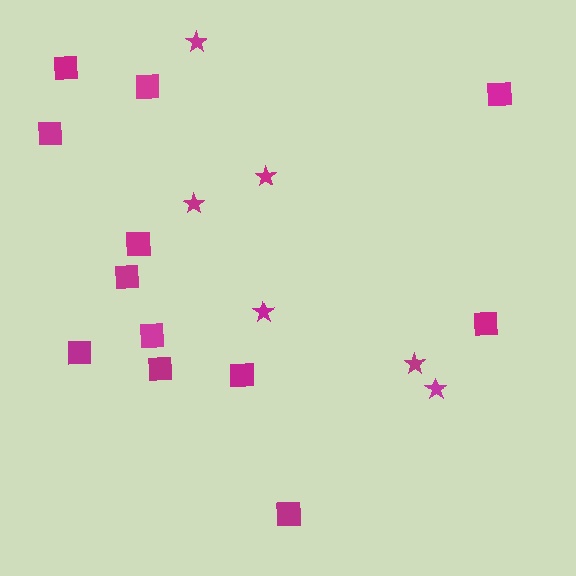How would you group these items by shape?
There are 2 groups: one group of stars (6) and one group of squares (12).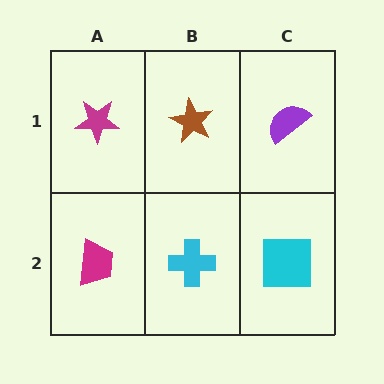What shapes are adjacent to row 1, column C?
A cyan square (row 2, column C), a brown star (row 1, column B).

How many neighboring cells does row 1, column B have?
3.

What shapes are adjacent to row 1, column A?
A magenta trapezoid (row 2, column A), a brown star (row 1, column B).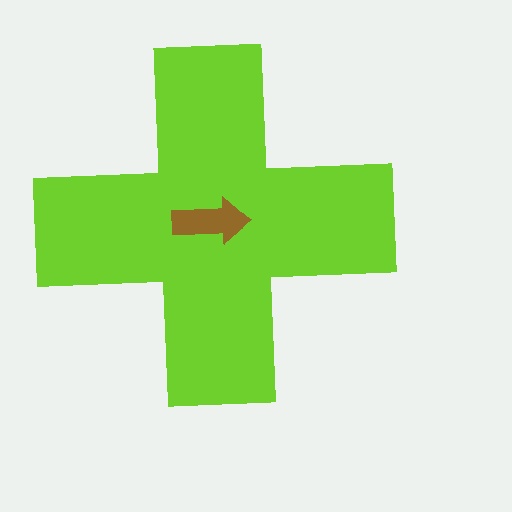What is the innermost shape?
The brown arrow.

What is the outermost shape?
The lime cross.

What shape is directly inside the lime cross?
The brown arrow.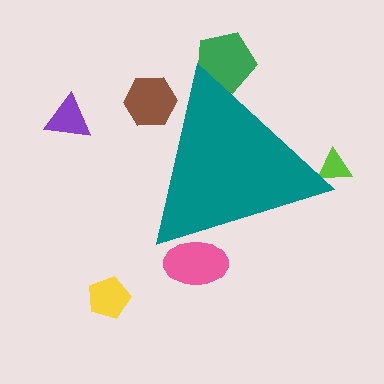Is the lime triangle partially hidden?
Yes, the lime triangle is partially hidden behind the teal triangle.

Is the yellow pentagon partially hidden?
No, the yellow pentagon is fully visible.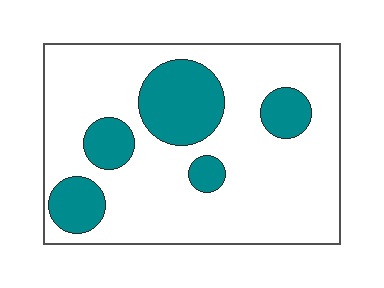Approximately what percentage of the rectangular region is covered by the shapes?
Approximately 25%.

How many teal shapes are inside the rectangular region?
5.